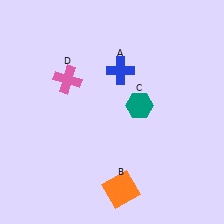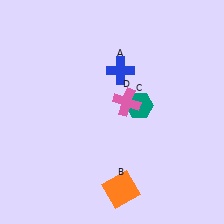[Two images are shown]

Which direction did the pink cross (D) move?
The pink cross (D) moved right.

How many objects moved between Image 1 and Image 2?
1 object moved between the two images.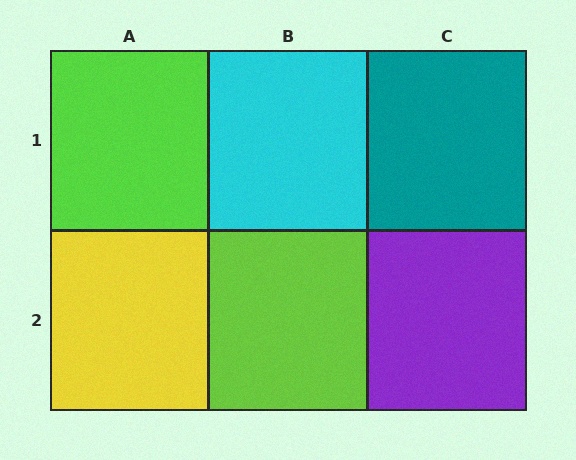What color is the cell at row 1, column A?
Lime.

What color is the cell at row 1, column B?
Cyan.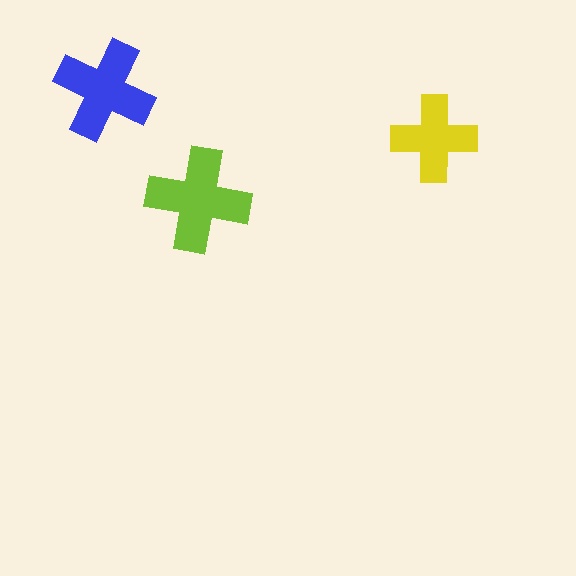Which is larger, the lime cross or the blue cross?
The lime one.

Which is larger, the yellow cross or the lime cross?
The lime one.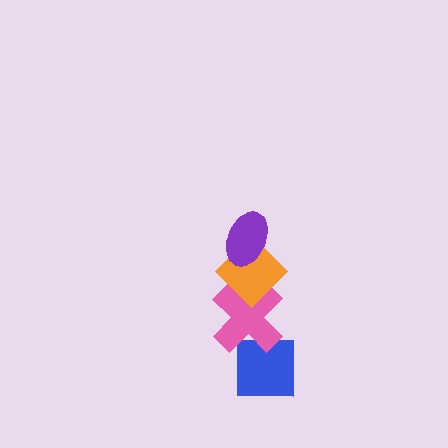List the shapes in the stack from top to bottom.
From top to bottom: the purple ellipse, the orange diamond, the pink cross, the blue square.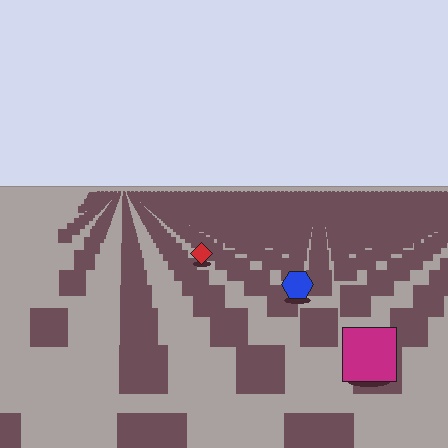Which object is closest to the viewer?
The magenta square is closest. The texture marks near it are larger and more spread out.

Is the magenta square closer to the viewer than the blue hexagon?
Yes. The magenta square is closer — you can tell from the texture gradient: the ground texture is coarser near it.